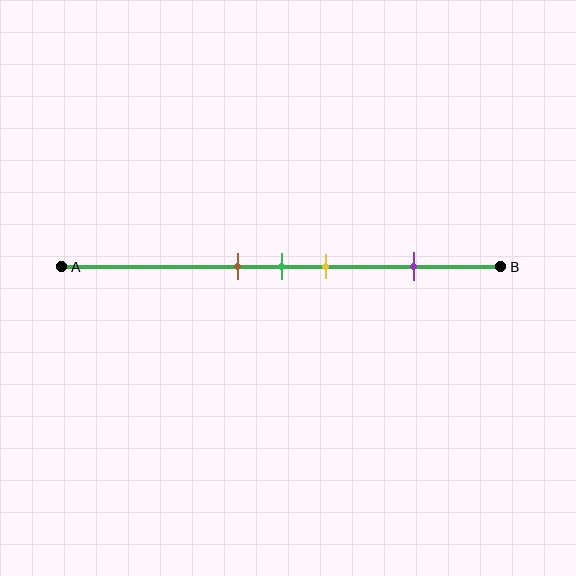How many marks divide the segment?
There are 4 marks dividing the segment.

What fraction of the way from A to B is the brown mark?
The brown mark is approximately 40% (0.4) of the way from A to B.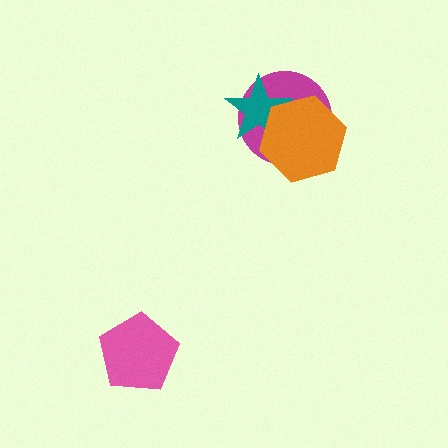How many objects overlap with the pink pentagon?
0 objects overlap with the pink pentagon.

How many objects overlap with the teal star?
2 objects overlap with the teal star.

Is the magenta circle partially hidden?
Yes, it is partially covered by another shape.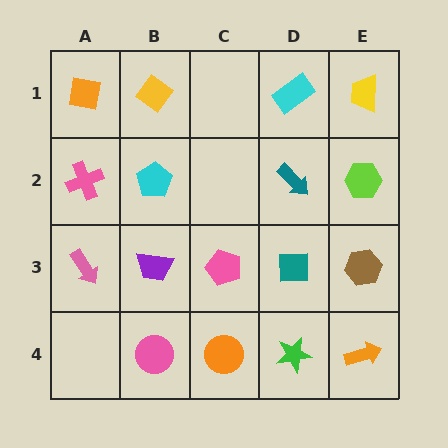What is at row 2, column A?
A pink cross.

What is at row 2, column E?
A lime hexagon.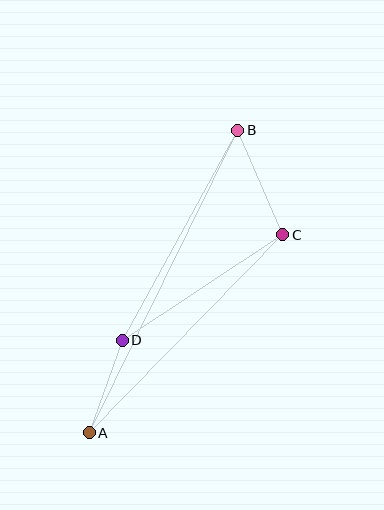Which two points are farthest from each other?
Points A and B are farthest from each other.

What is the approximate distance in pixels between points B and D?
The distance between B and D is approximately 240 pixels.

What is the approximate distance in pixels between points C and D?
The distance between C and D is approximately 192 pixels.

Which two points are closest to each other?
Points A and D are closest to each other.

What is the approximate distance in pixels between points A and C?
The distance between A and C is approximately 277 pixels.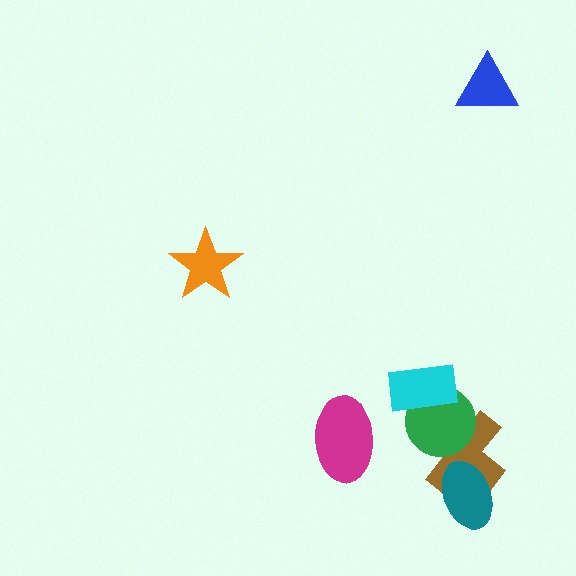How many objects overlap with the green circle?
2 objects overlap with the green circle.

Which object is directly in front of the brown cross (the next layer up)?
The green circle is directly in front of the brown cross.